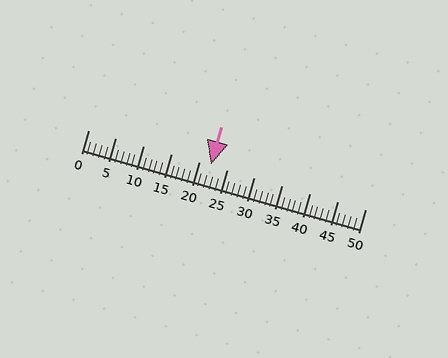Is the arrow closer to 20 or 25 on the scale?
The arrow is closer to 20.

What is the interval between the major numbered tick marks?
The major tick marks are spaced 5 units apart.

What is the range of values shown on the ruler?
The ruler shows values from 0 to 50.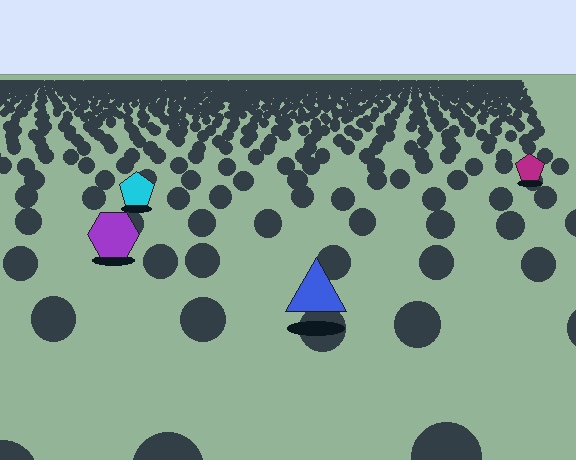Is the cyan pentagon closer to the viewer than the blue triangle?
No. The blue triangle is closer — you can tell from the texture gradient: the ground texture is coarser near it.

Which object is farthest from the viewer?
The magenta pentagon is farthest from the viewer. It appears smaller and the ground texture around it is denser.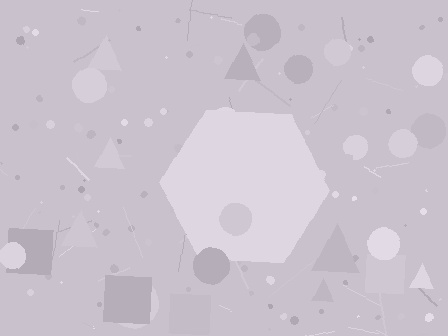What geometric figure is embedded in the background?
A hexagon is embedded in the background.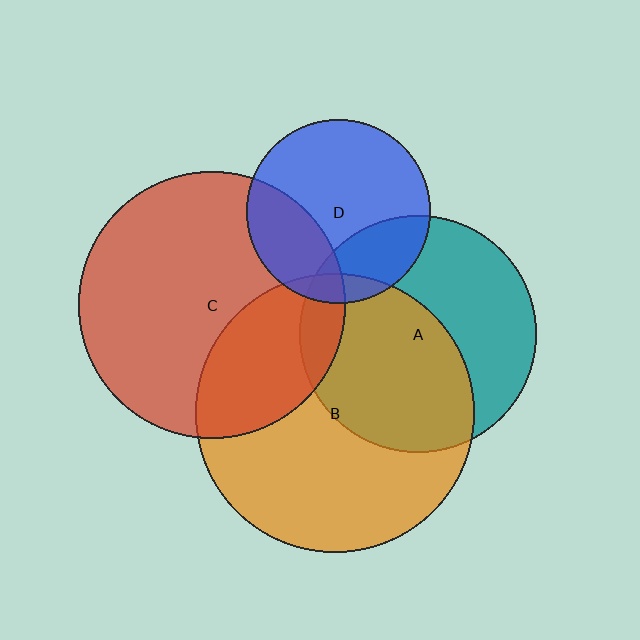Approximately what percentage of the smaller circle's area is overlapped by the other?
Approximately 25%.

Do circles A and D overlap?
Yes.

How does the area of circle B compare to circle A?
Approximately 1.4 times.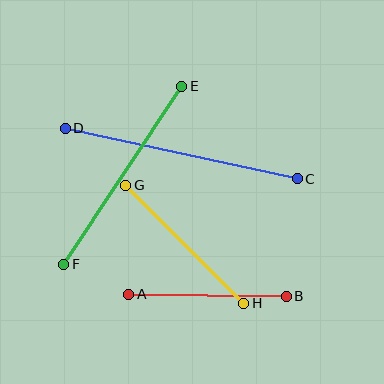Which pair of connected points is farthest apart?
Points C and D are farthest apart.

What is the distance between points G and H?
The distance is approximately 167 pixels.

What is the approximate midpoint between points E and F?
The midpoint is at approximately (123, 175) pixels.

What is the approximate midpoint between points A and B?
The midpoint is at approximately (208, 295) pixels.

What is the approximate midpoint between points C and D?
The midpoint is at approximately (181, 154) pixels.